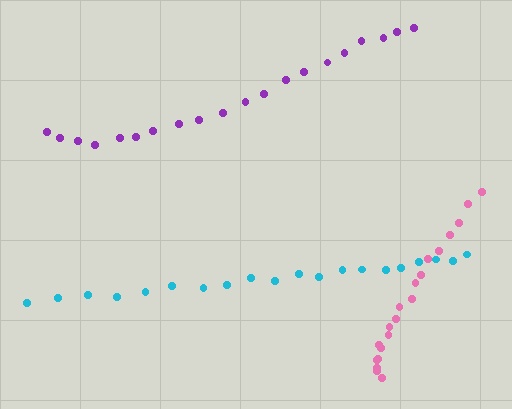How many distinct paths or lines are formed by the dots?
There are 3 distinct paths.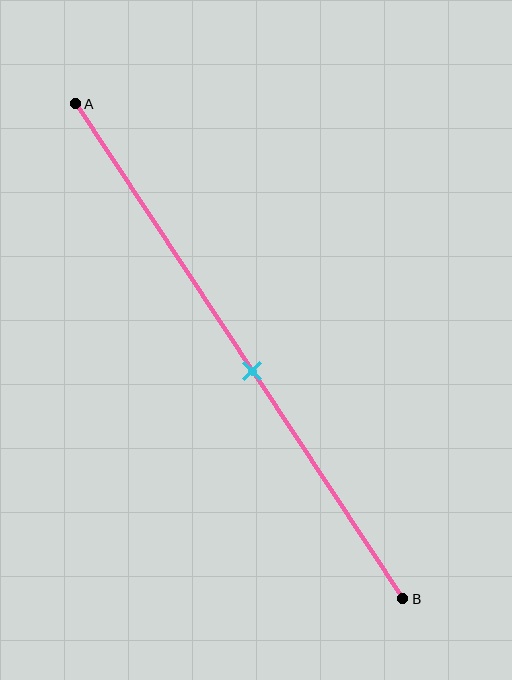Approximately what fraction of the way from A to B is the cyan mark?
The cyan mark is approximately 55% of the way from A to B.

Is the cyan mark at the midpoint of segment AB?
No, the mark is at about 55% from A, not at the 50% midpoint.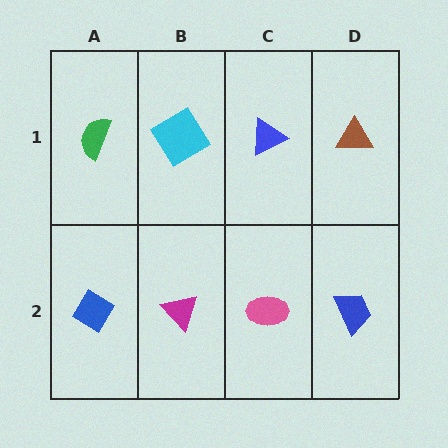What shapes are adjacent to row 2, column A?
A green semicircle (row 1, column A), a magenta triangle (row 2, column B).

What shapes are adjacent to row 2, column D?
A brown triangle (row 1, column D), a pink ellipse (row 2, column C).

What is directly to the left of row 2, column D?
A pink ellipse.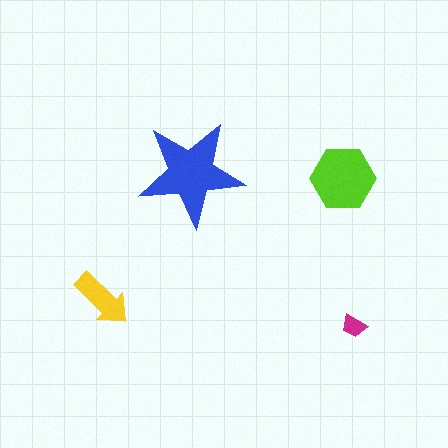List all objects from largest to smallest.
The blue star, the lime hexagon, the yellow arrow, the magenta trapezoid.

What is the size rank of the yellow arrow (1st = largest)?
3rd.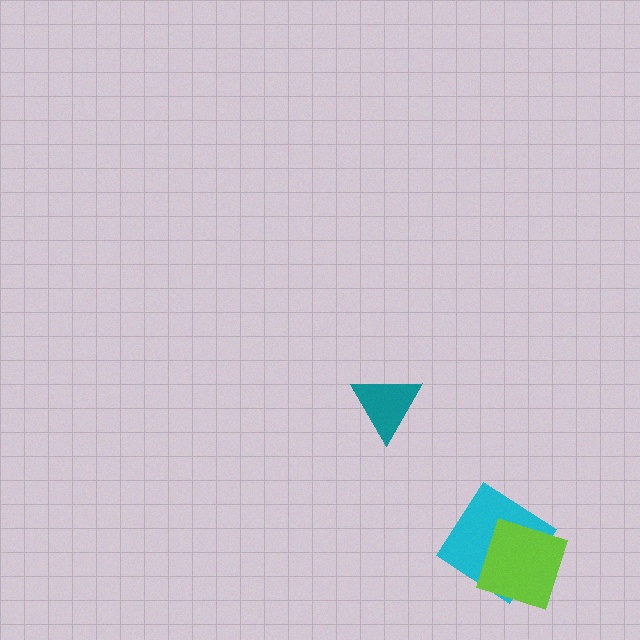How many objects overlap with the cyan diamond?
1 object overlaps with the cyan diamond.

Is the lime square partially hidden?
No, no other shape covers it.